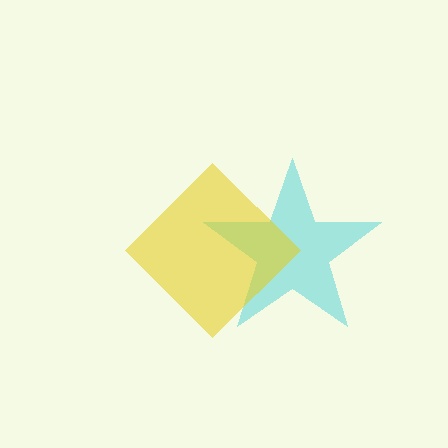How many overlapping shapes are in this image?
There are 2 overlapping shapes in the image.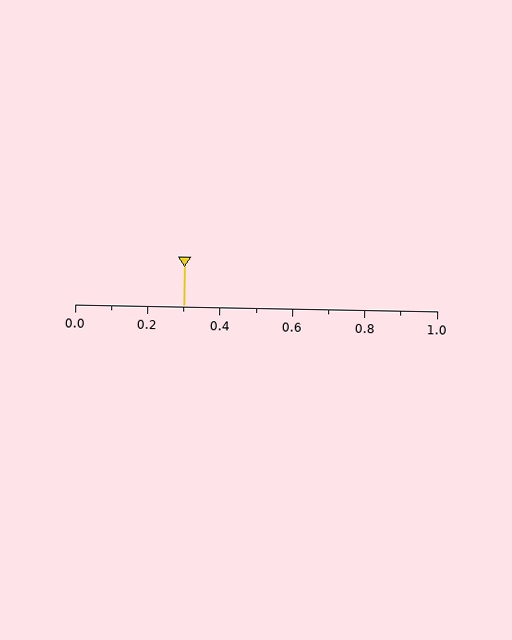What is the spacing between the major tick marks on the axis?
The major ticks are spaced 0.2 apart.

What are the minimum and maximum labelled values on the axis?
The axis runs from 0.0 to 1.0.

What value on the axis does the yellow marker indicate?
The marker indicates approximately 0.3.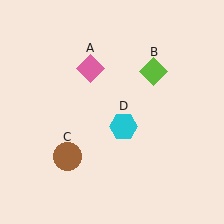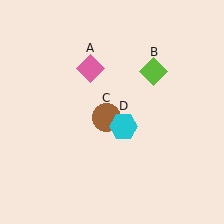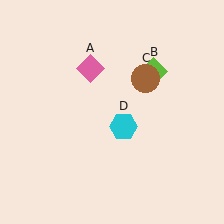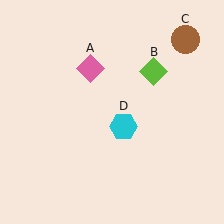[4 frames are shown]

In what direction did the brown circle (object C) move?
The brown circle (object C) moved up and to the right.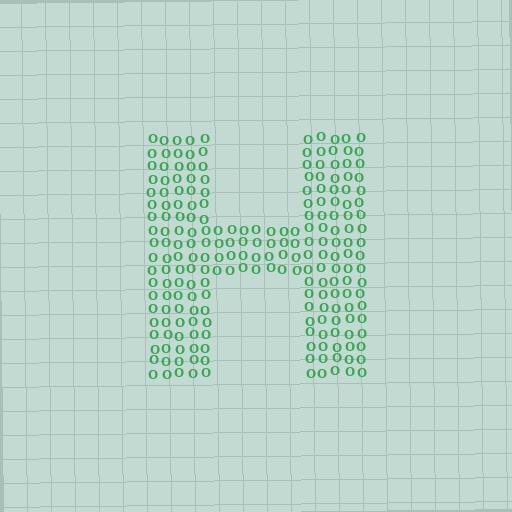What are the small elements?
The small elements are letter O's.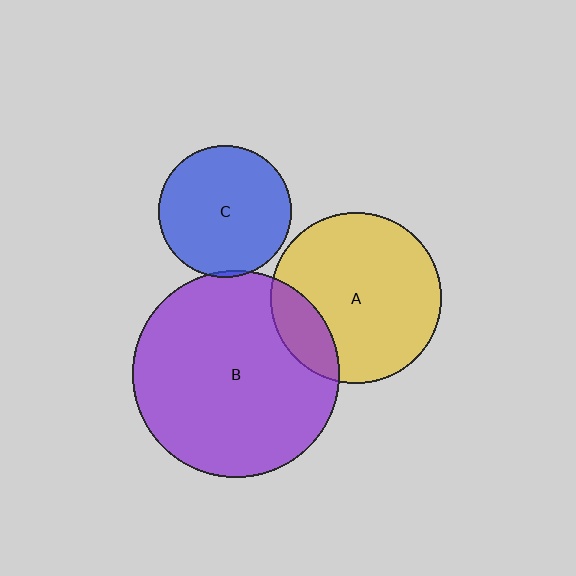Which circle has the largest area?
Circle B (purple).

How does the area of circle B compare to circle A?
Approximately 1.5 times.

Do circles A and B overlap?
Yes.